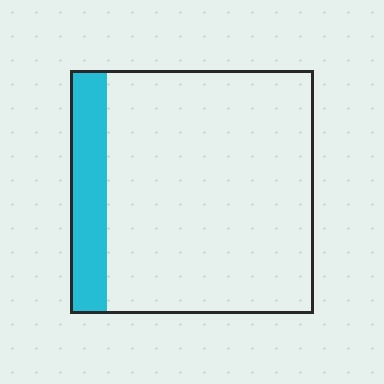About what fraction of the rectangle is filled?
About one sixth (1/6).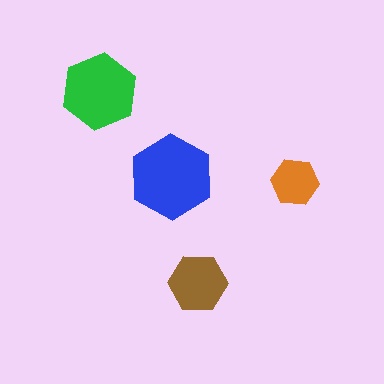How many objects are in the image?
There are 4 objects in the image.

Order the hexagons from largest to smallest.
the blue one, the green one, the brown one, the orange one.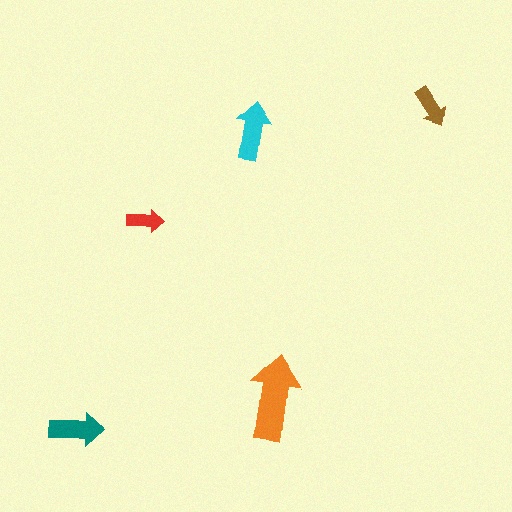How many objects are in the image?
There are 5 objects in the image.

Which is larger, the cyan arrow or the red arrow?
The cyan one.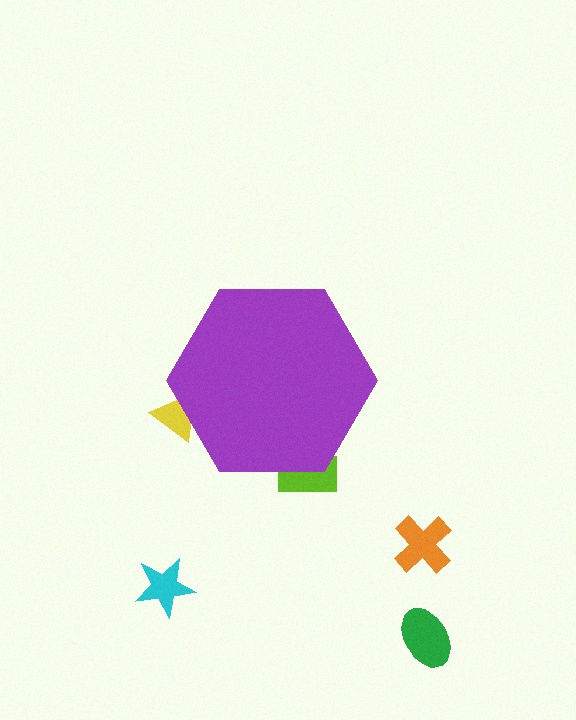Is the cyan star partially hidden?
No, the cyan star is fully visible.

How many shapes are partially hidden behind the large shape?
2 shapes are partially hidden.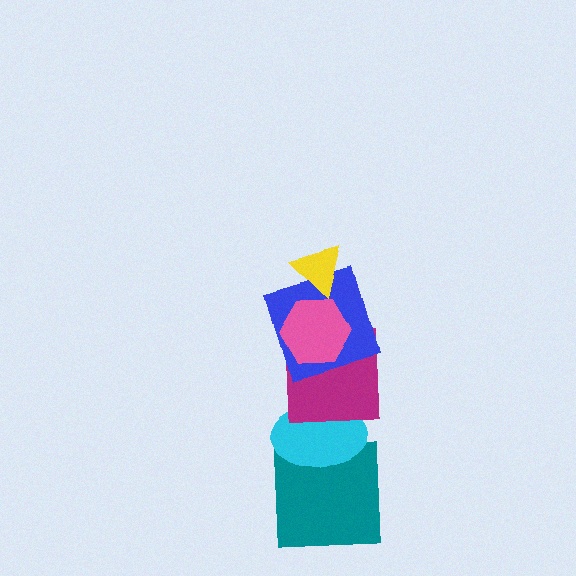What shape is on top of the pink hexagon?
The yellow triangle is on top of the pink hexagon.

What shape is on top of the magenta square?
The blue square is on top of the magenta square.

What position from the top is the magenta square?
The magenta square is 4th from the top.